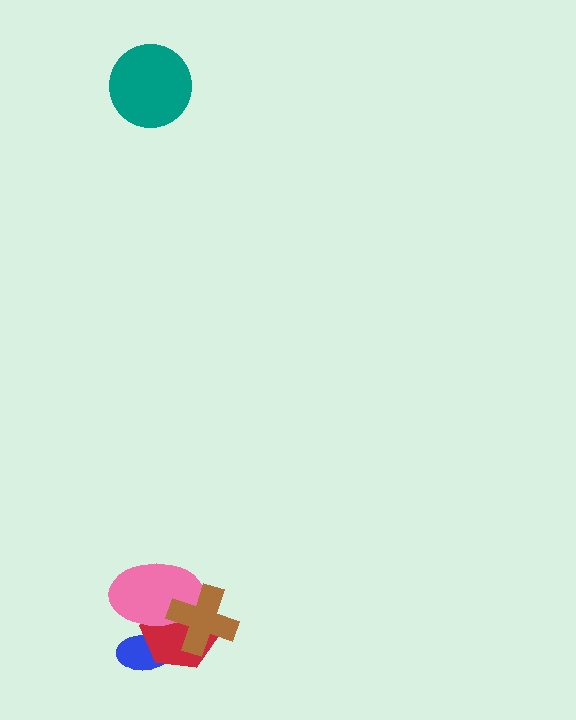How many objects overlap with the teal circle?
0 objects overlap with the teal circle.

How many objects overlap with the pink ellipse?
3 objects overlap with the pink ellipse.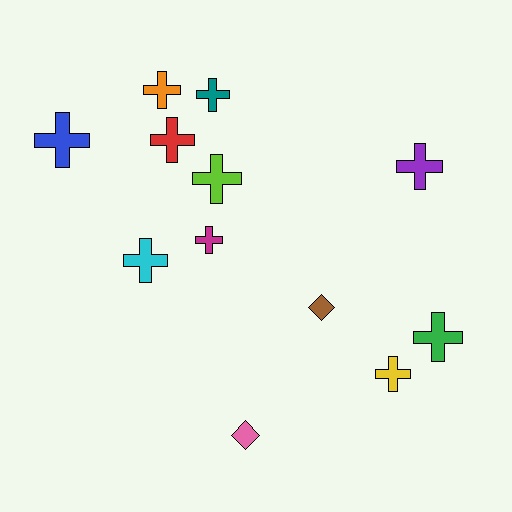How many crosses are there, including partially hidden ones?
There are 10 crosses.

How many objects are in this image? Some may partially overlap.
There are 12 objects.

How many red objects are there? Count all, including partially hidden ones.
There is 1 red object.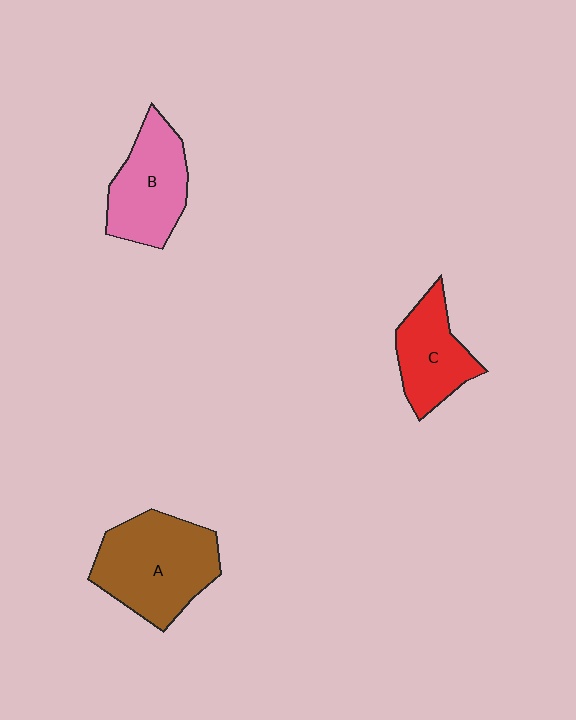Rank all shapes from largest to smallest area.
From largest to smallest: A (brown), B (pink), C (red).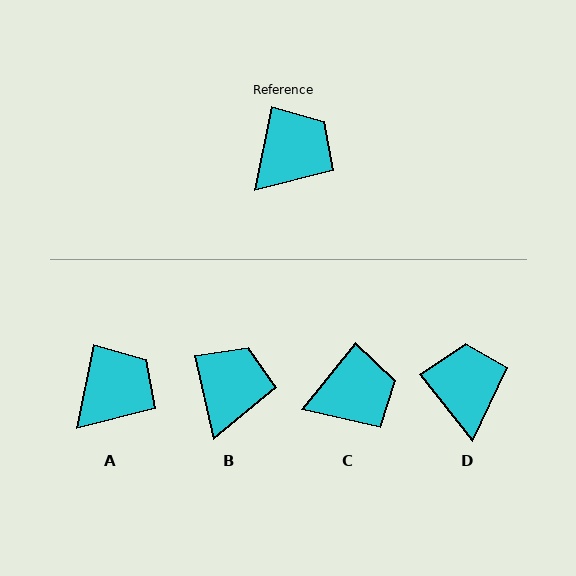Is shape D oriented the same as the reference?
No, it is off by about 50 degrees.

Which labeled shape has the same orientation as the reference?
A.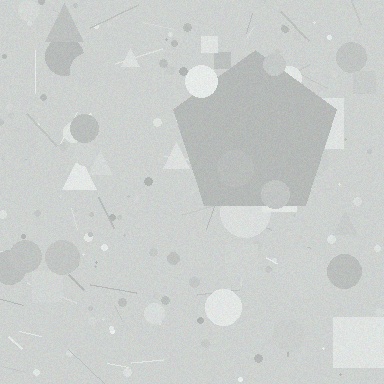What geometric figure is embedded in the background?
A pentagon is embedded in the background.